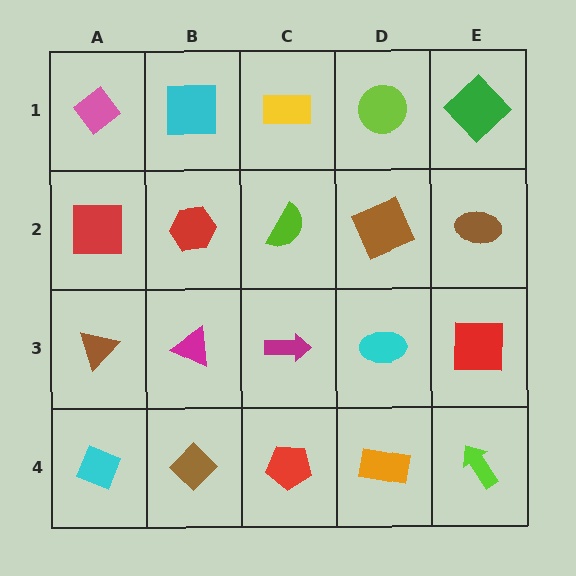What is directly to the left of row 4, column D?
A red pentagon.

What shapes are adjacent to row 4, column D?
A cyan ellipse (row 3, column D), a red pentagon (row 4, column C), a lime arrow (row 4, column E).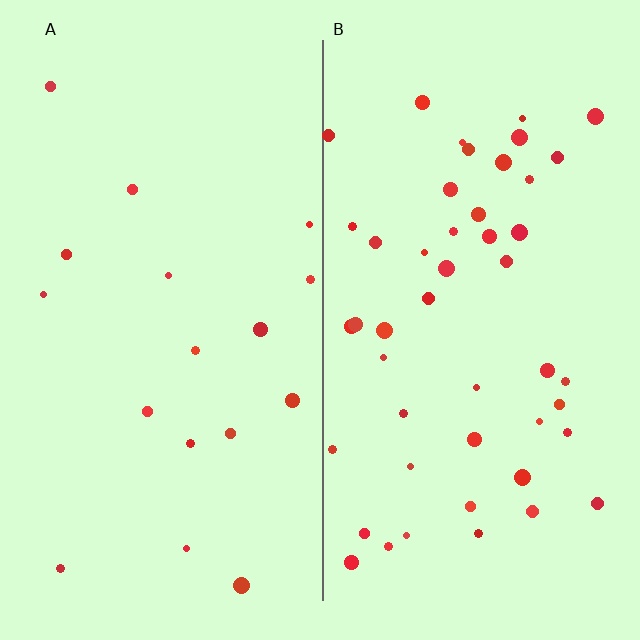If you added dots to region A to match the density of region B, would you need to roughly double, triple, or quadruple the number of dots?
Approximately triple.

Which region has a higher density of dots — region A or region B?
B (the right).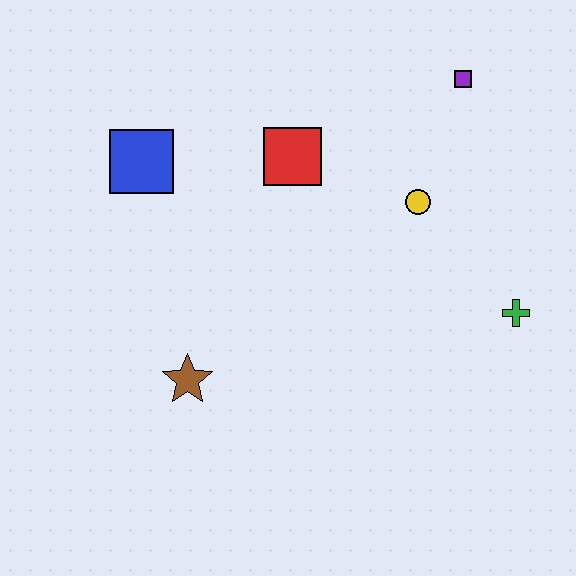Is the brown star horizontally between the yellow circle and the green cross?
No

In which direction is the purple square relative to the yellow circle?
The purple square is above the yellow circle.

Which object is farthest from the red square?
The green cross is farthest from the red square.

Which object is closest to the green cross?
The yellow circle is closest to the green cross.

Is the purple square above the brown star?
Yes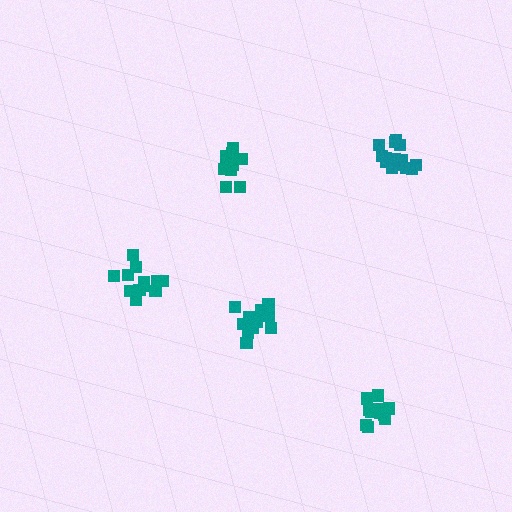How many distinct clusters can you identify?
There are 5 distinct clusters.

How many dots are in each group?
Group 1: 15 dots, Group 2: 13 dots, Group 3: 12 dots, Group 4: 13 dots, Group 5: 14 dots (67 total).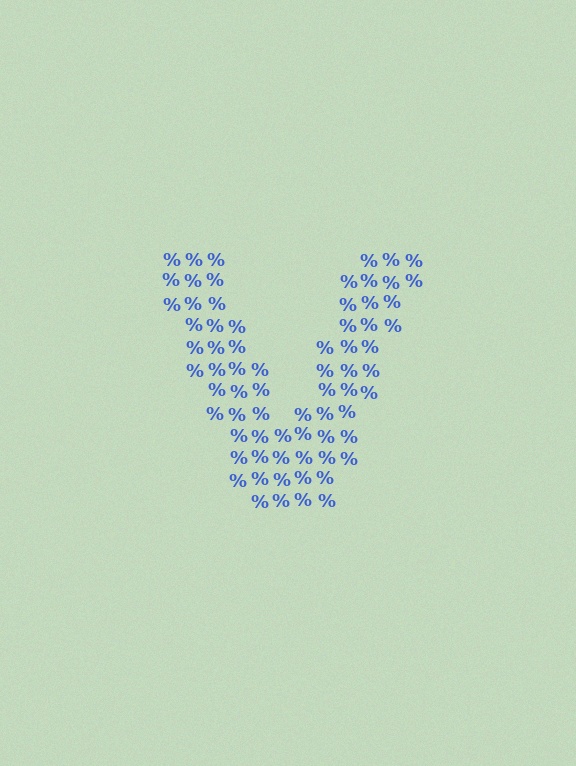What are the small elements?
The small elements are percent signs.